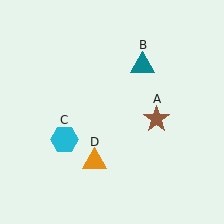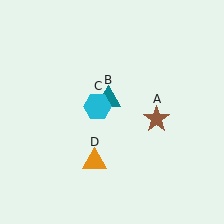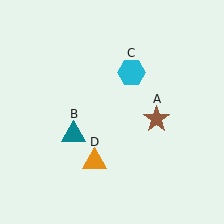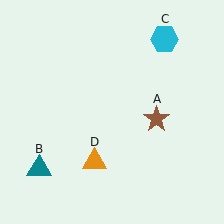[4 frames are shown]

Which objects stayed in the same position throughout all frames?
Brown star (object A) and orange triangle (object D) remained stationary.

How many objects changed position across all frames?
2 objects changed position: teal triangle (object B), cyan hexagon (object C).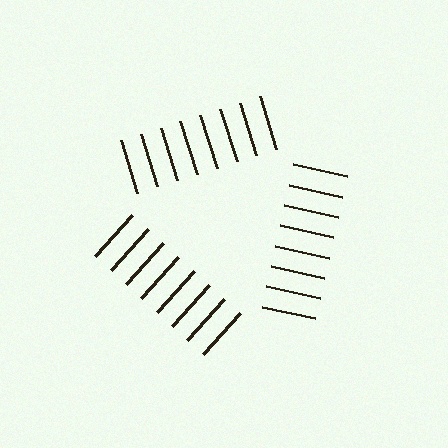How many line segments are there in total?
24 — 8 along each of the 3 edges.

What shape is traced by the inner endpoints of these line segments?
An illusory triangle — the line segments terminate on its edges but no continuous stroke is drawn.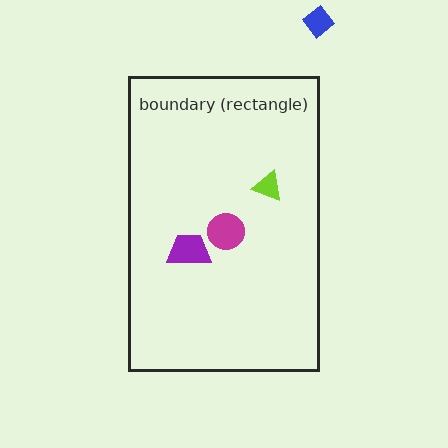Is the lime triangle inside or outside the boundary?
Inside.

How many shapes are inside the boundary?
3 inside, 1 outside.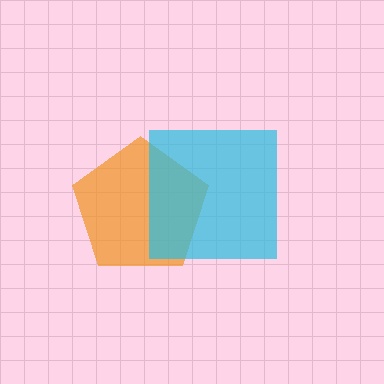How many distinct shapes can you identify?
There are 2 distinct shapes: an orange pentagon, a cyan square.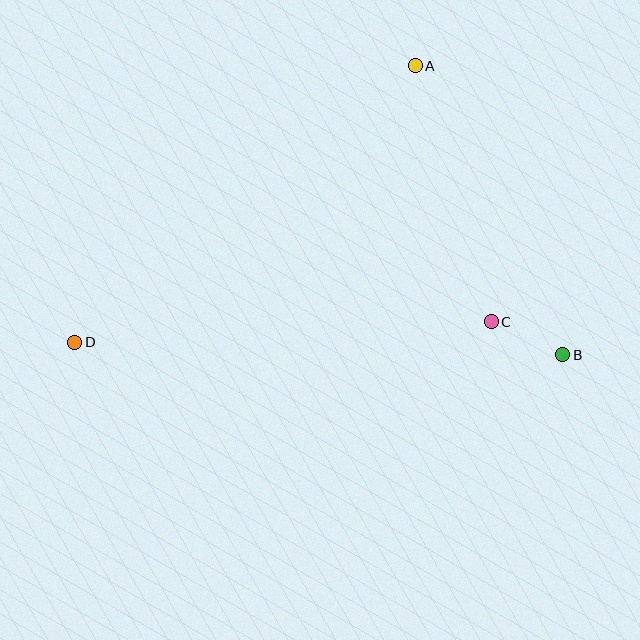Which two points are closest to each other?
Points B and C are closest to each other.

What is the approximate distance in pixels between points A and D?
The distance between A and D is approximately 439 pixels.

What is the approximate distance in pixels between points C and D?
The distance between C and D is approximately 417 pixels.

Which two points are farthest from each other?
Points B and D are farthest from each other.